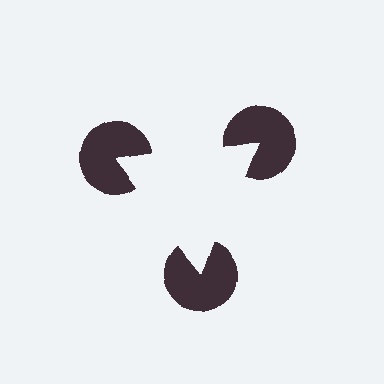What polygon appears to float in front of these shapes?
An illusory triangle — its edges are inferred from the aligned wedge cuts in the pac-man discs, not physically drawn.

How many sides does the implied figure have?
3 sides.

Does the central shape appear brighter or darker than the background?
It typically appears slightly brighter than the background, even though no actual brightness change is drawn.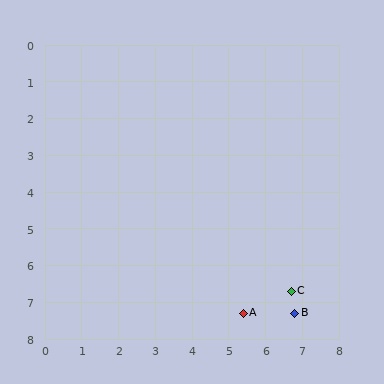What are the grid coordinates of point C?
Point C is at approximately (6.7, 6.7).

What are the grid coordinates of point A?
Point A is at approximately (5.4, 7.3).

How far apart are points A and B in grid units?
Points A and B are about 1.4 grid units apart.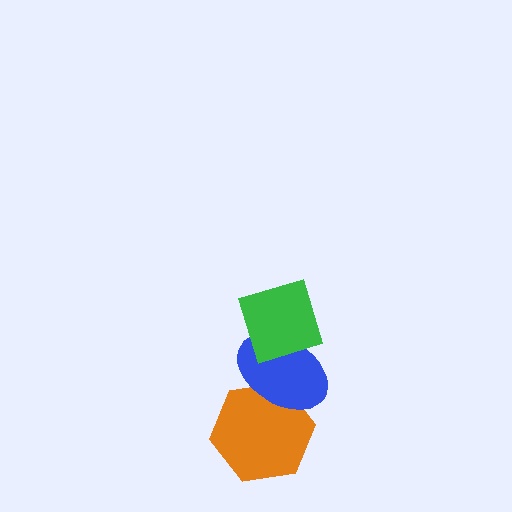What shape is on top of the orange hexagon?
The blue ellipse is on top of the orange hexagon.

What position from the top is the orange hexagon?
The orange hexagon is 3rd from the top.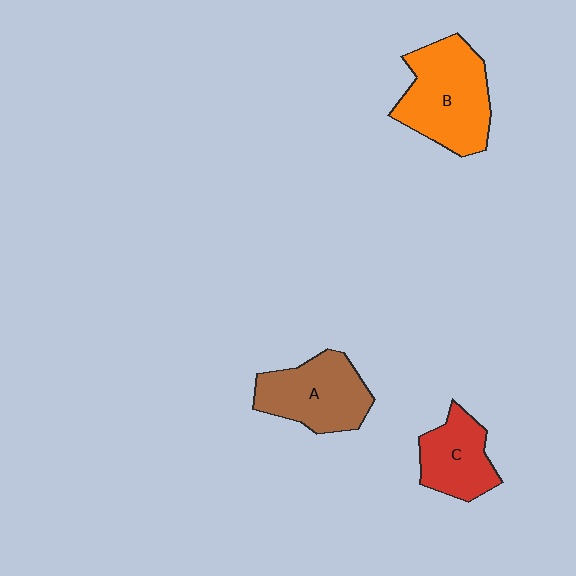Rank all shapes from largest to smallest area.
From largest to smallest: B (orange), A (brown), C (red).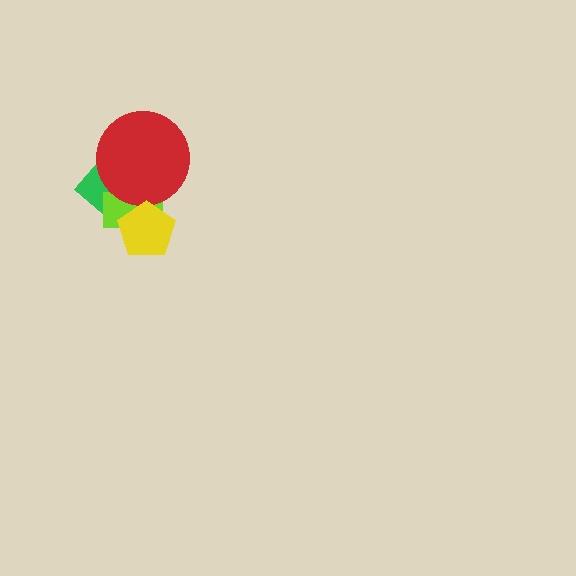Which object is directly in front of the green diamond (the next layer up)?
The lime rectangle is directly in front of the green diamond.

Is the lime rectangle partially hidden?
Yes, it is partially covered by another shape.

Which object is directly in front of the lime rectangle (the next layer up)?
The red circle is directly in front of the lime rectangle.